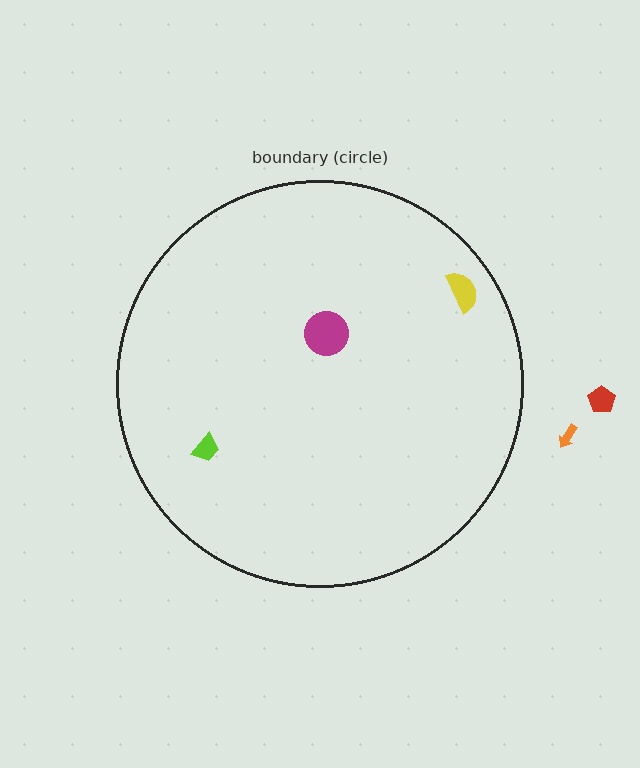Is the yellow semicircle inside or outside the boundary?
Inside.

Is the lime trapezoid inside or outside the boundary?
Inside.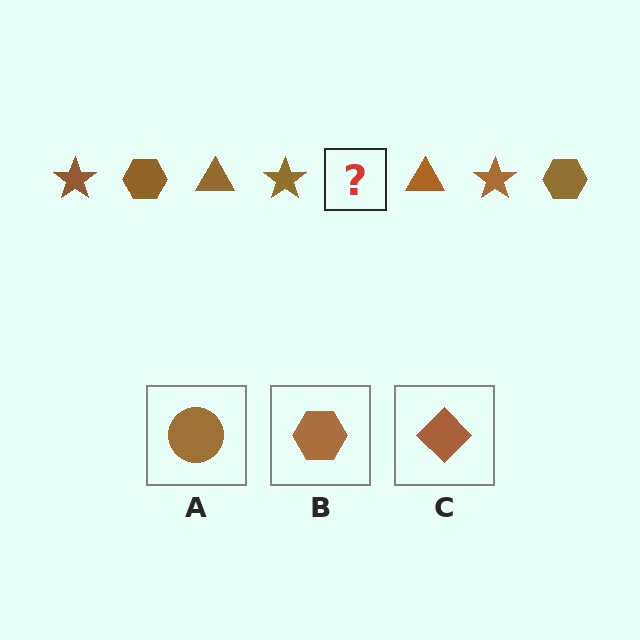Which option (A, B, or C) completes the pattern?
B.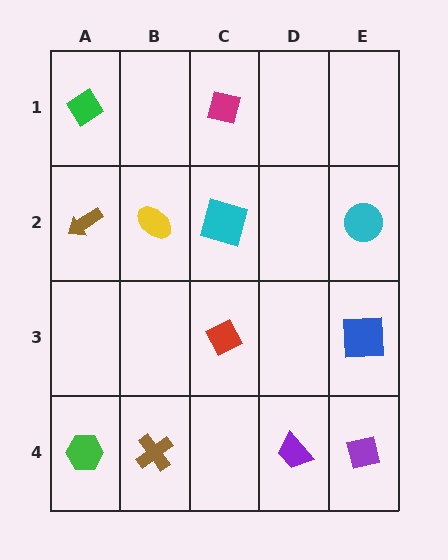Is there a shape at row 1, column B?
No, that cell is empty.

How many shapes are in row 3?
2 shapes.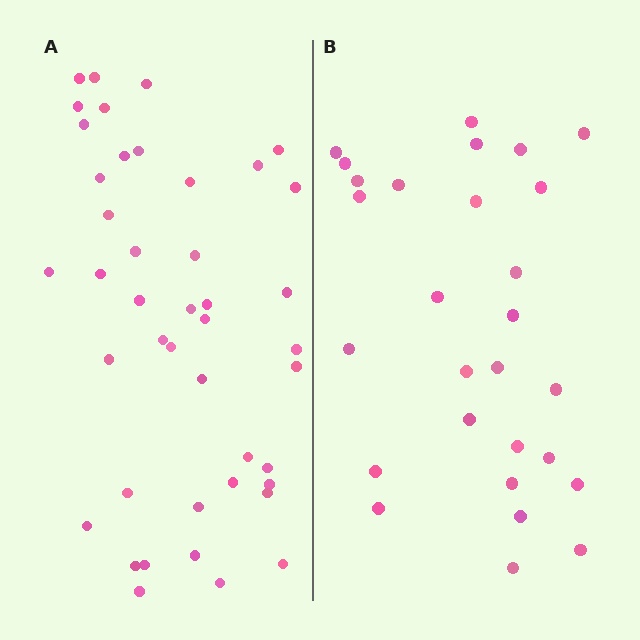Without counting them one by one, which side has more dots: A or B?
Region A (the left region) has more dots.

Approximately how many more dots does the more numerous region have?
Region A has approximately 15 more dots than region B.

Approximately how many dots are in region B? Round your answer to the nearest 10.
About 30 dots. (The exact count is 28, which rounds to 30.)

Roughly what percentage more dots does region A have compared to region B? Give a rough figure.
About 55% more.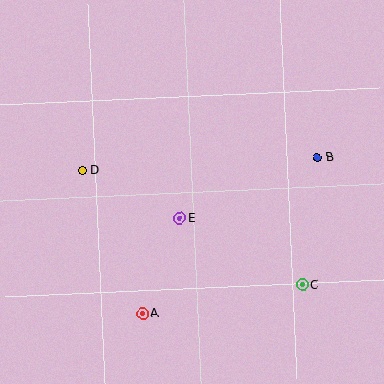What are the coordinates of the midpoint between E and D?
The midpoint between E and D is at (131, 194).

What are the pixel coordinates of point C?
Point C is at (303, 285).